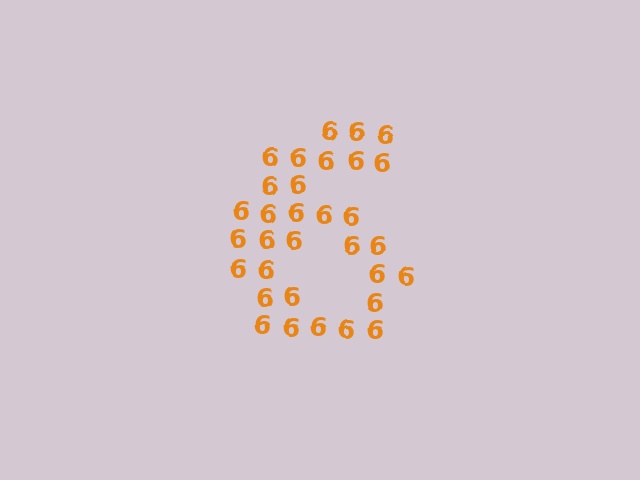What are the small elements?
The small elements are digit 6's.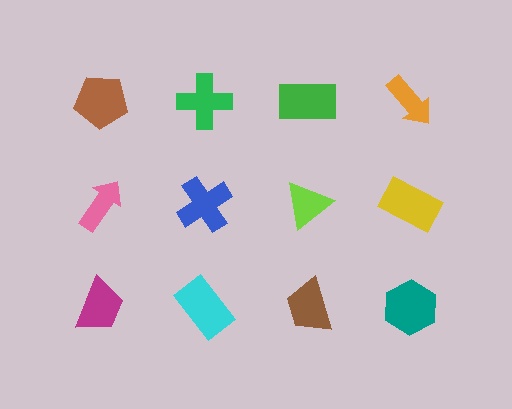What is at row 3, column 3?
A brown trapezoid.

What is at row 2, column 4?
A yellow rectangle.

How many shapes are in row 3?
4 shapes.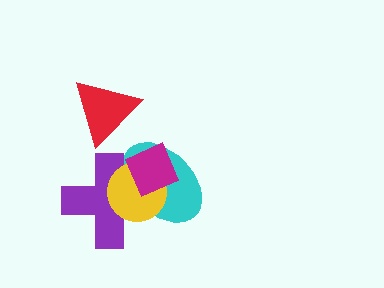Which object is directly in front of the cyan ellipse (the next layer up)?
The purple cross is directly in front of the cyan ellipse.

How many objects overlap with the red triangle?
0 objects overlap with the red triangle.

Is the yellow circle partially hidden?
Yes, it is partially covered by another shape.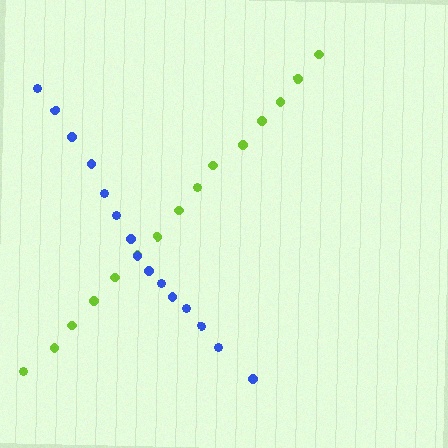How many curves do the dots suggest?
There are 2 distinct paths.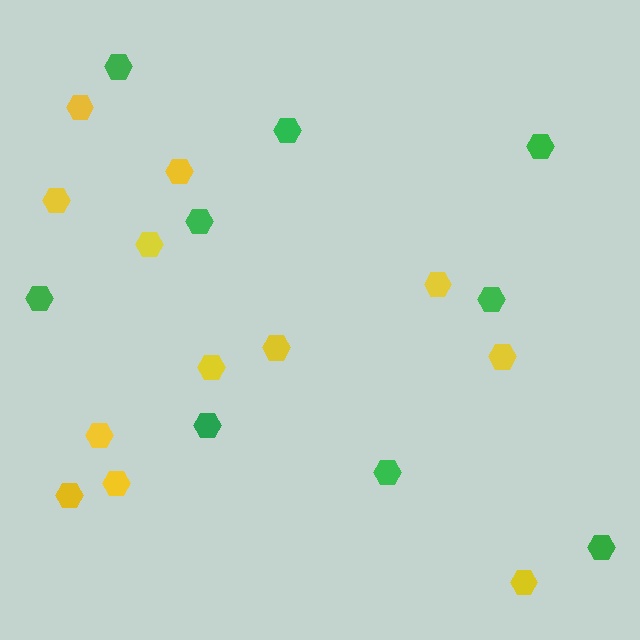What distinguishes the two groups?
There are 2 groups: one group of green hexagons (9) and one group of yellow hexagons (12).